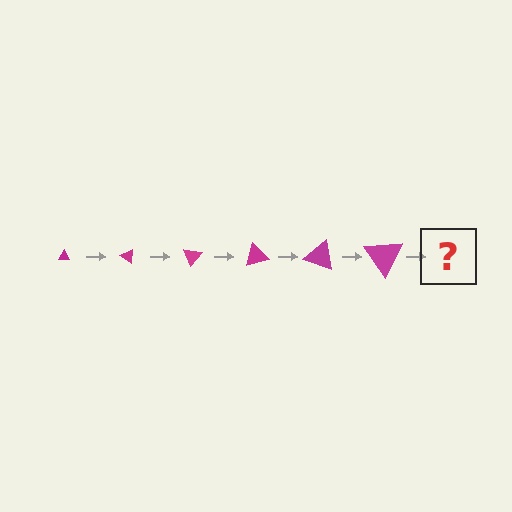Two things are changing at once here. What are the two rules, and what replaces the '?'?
The two rules are that the triangle grows larger each step and it rotates 35 degrees each step. The '?' should be a triangle, larger than the previous one and rotated 210 degrees from the start.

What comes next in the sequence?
The next element should be a triangle, larger than the previous one and rotated 210 degrees from the start.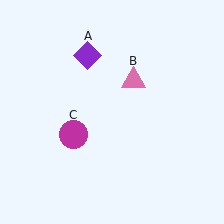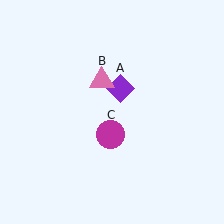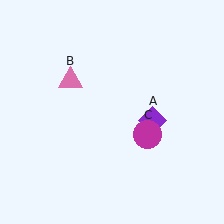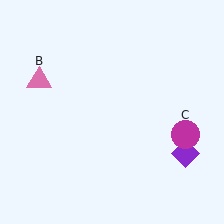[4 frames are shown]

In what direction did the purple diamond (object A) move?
The purple diamond (object A) moved down and to the right.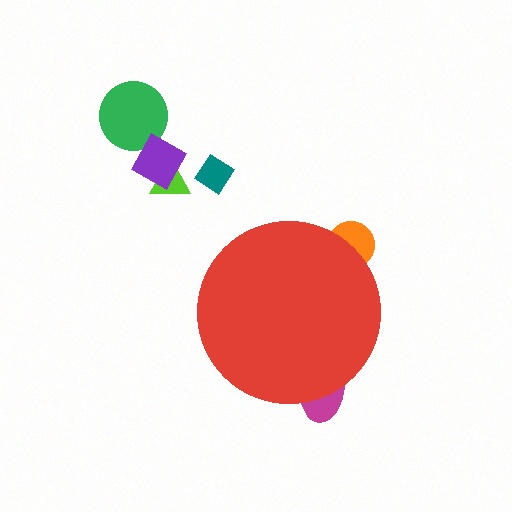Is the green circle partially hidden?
No, the green circle is fully visible.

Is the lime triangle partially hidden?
No, the lime triangle is fully visible.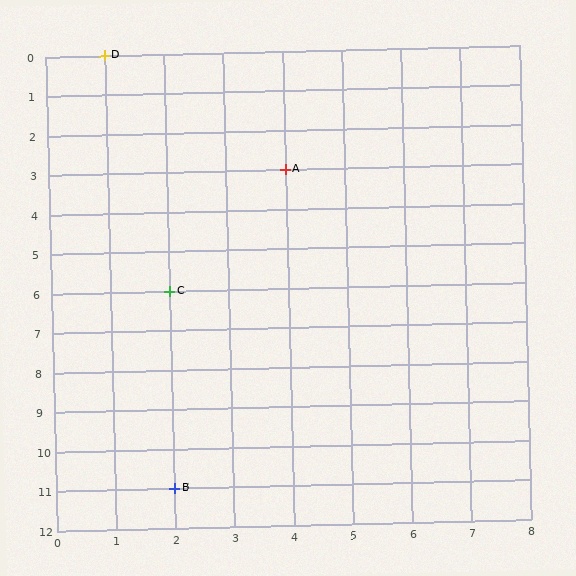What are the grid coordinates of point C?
Point C is at grid coordinates (2, 6).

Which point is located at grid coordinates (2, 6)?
Point C is at (2, 6).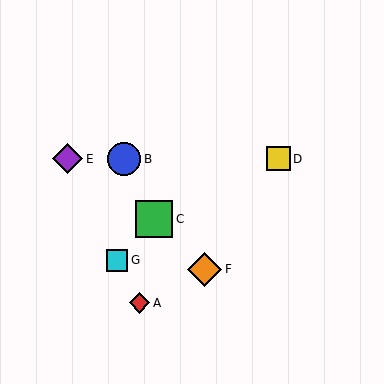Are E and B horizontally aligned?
Yes, both are at y≈159.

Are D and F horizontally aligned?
No, D is at y≈159 and F is at y≈269.